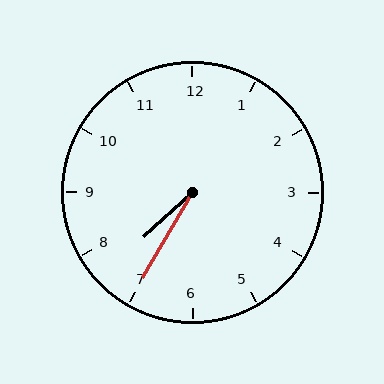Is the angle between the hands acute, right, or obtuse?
It is acute.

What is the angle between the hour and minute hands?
Approximately 18 degrees.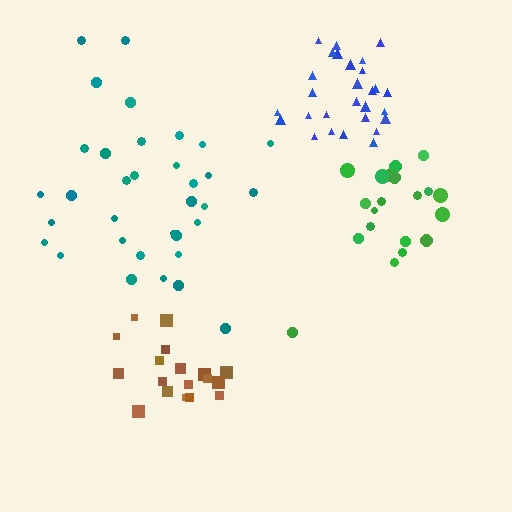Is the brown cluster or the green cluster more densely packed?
Brown.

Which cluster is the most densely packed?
Blue.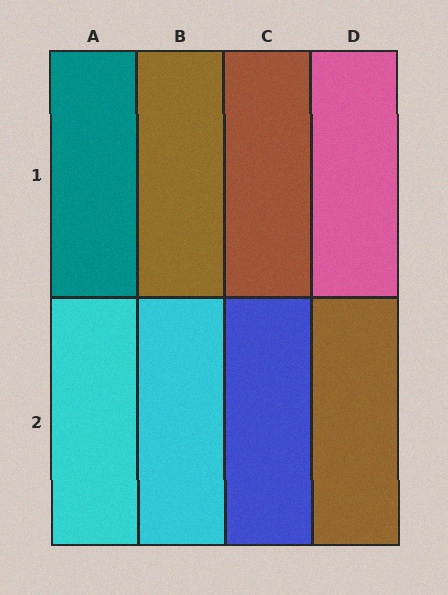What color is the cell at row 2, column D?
Brown.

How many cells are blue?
1 cell is blue.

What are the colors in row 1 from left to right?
Teal, brown, brown, pink.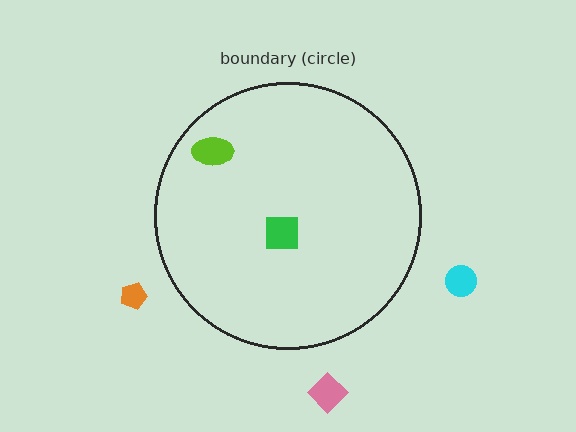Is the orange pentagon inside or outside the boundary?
Outside.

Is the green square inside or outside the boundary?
Inside.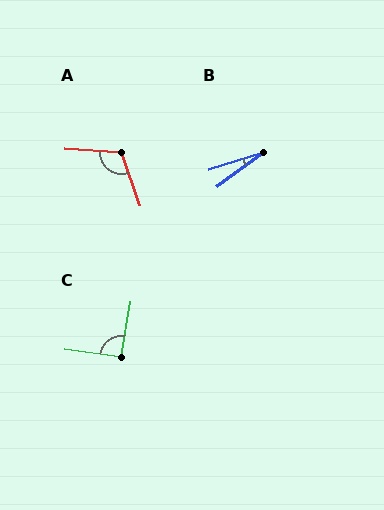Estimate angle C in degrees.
Approximately 91 degrees.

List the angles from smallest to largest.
B (18°), C (91°), A (114°).